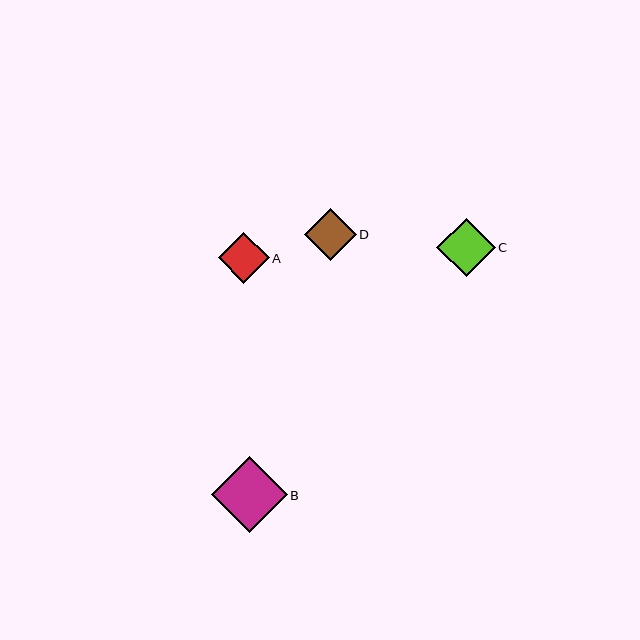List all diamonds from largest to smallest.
From largest to smallest: B, C, D, A.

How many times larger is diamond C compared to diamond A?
Diamond C is approximately 1.1 times the size of diamond A.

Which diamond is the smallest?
Diamond A is the smallest with a size of approximately 51 pixels.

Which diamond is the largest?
Diamond B is the largest with a size of approximately 76 pixels.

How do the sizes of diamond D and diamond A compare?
Diamond D and diamond A are approximately the same size.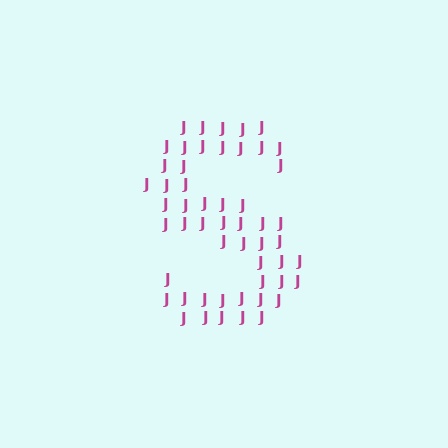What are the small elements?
The small elements are letter J's.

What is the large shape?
The large shape is the letter S.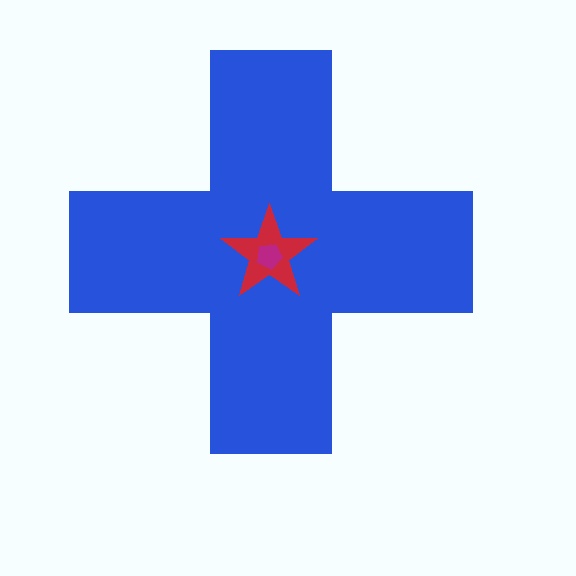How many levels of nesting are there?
3.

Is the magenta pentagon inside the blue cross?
Yes.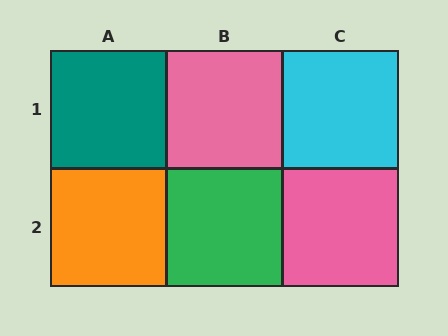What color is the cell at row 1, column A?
Teal.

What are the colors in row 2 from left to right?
Orange, green, pink.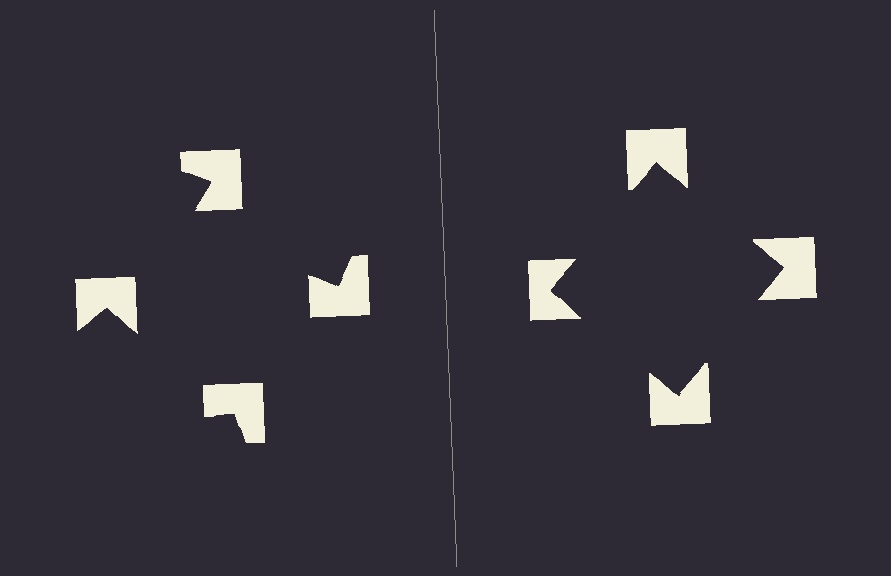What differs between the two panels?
The notched squares are positioned identically on both sides; only the wedge orientations differ. On the right they align to a square; on the left they are misaligned.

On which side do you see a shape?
An illusory square appears on the right side. On the left side the wedge cuts are rotated, so no coherent shape forms.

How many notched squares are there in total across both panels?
8 — 4 on each side.